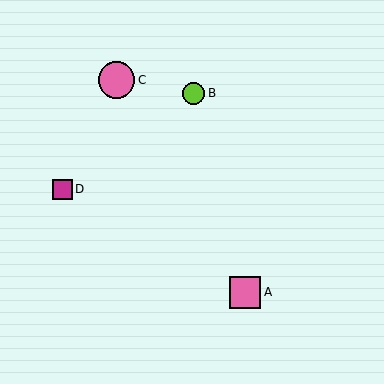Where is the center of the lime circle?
The center of the lime circle is at (194, 93).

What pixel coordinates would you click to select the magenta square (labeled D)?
Click at (62, 189) to select the magenta square D.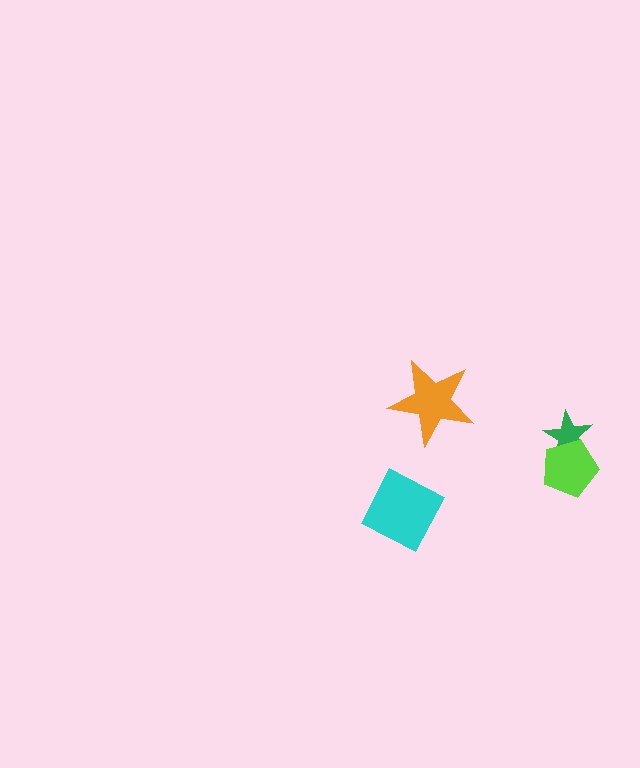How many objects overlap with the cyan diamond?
0 objects overlap with the cyan diamond.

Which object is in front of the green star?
The lime pentagon is in front of the green star.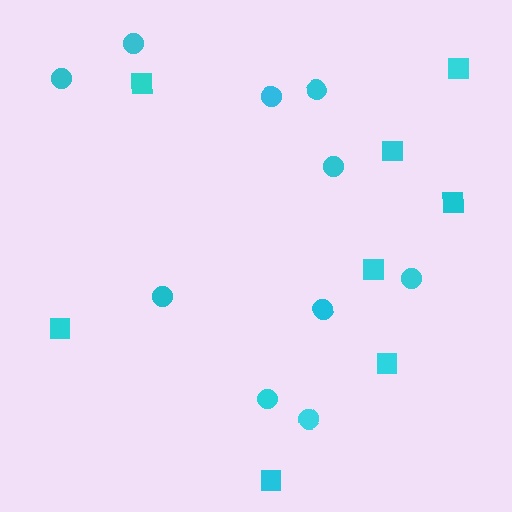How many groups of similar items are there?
There are 2 groups: one group of squares (8) and one group of circles (10).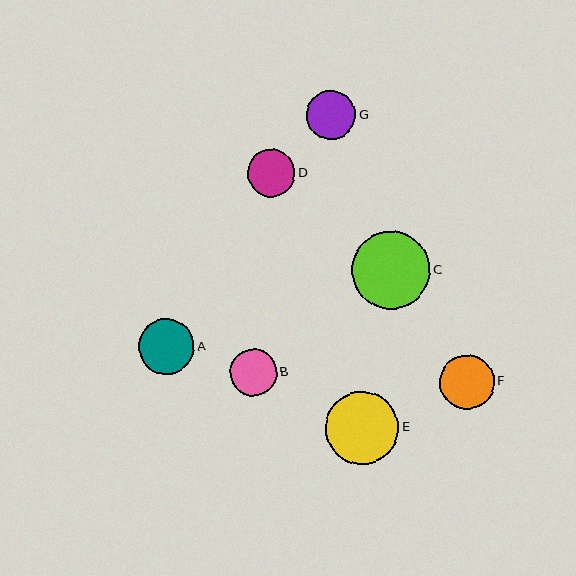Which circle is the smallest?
Circle B is the smallest with a size of approximately 47 pixels.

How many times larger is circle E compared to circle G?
Circle E is approximately 1.5 times the size of circle G.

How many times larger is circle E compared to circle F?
Circle E is approximately 1.3 times the size of circle F.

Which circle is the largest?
Circle C is the largest with a size of approximately 78 pixels.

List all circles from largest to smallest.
From largest to smallest: C, E, A, F, G, D, B.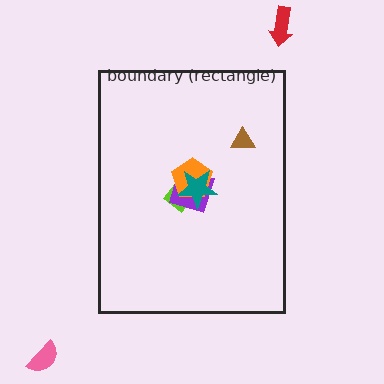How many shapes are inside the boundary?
5 inside, 2 outside.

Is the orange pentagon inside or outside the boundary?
Inside.